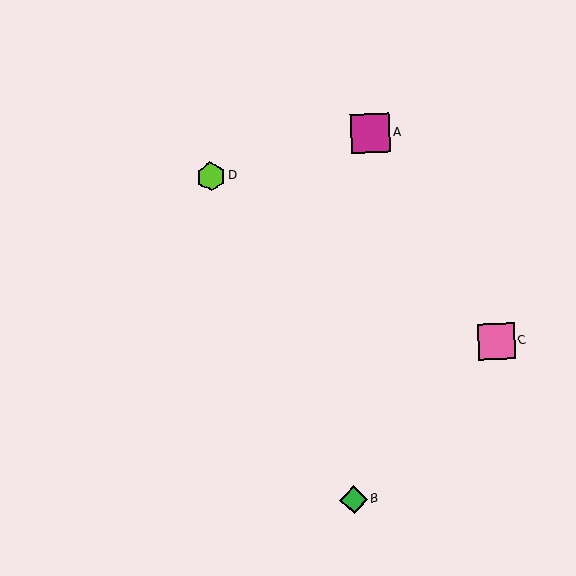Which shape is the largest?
The magenta square (labeled A) is the largest.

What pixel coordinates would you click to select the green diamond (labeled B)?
Click at (354, 500) to select the green diamond B.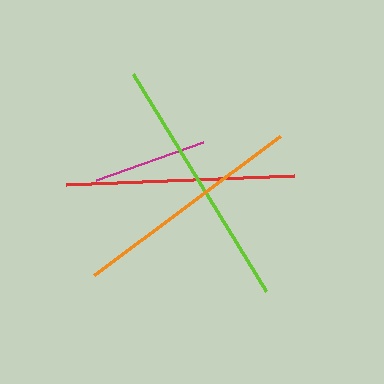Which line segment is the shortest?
The magenta line is the shortest at approximately 113 pixels.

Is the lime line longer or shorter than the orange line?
The lime line is longer than the orange line.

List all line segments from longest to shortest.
From longest to shortest: lime, orange, red, magenta.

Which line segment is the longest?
The lime line is the longest at approximately 255 pixels.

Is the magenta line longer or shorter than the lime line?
The lime line is longer than the magenta line.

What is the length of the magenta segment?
The magenta segment is approximately 113 pixels long.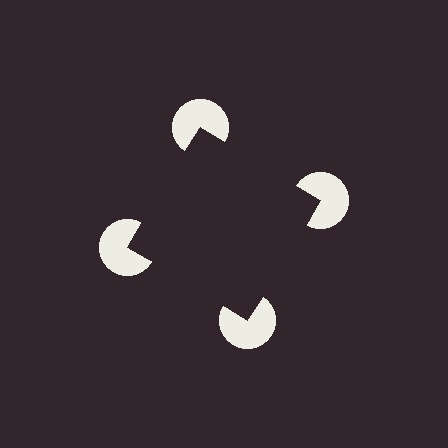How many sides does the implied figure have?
4 sides.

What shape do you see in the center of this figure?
An illusory square — its edges are inferred from the aligned wedge cuts in the pac-man discs, not physically drawn.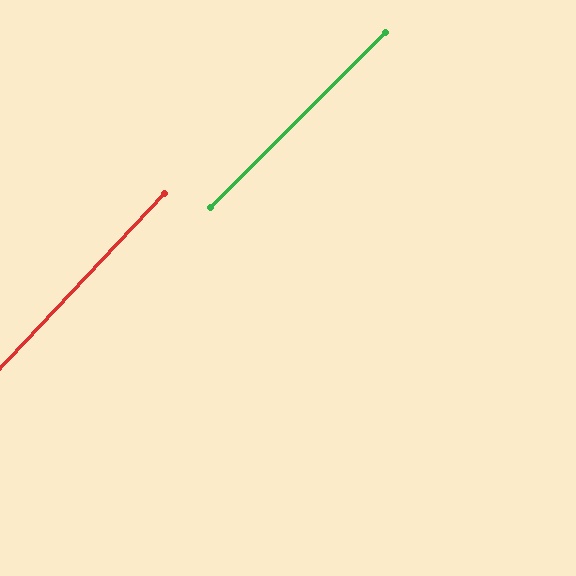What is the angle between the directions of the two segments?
Approximately 2 degrees.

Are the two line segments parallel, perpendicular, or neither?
Parallel — their directions differ by only 1.8°.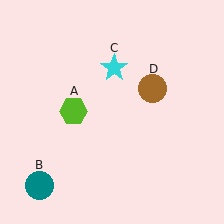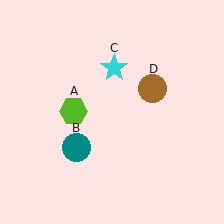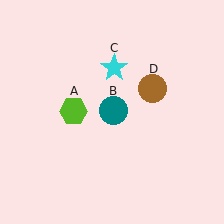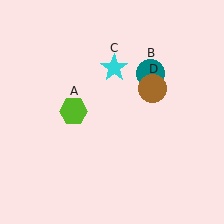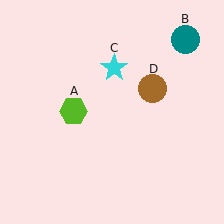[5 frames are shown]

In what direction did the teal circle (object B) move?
The teal circle (object B) moved up and to the right.